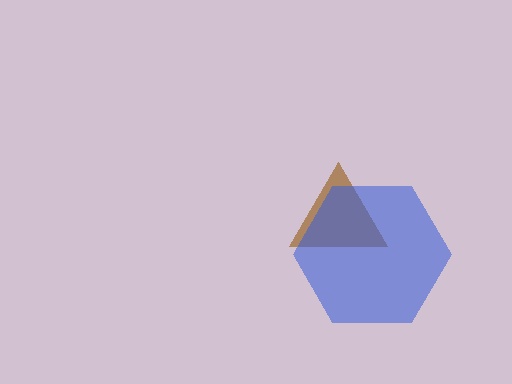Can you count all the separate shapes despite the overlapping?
Yes, there are 2 separate shapes.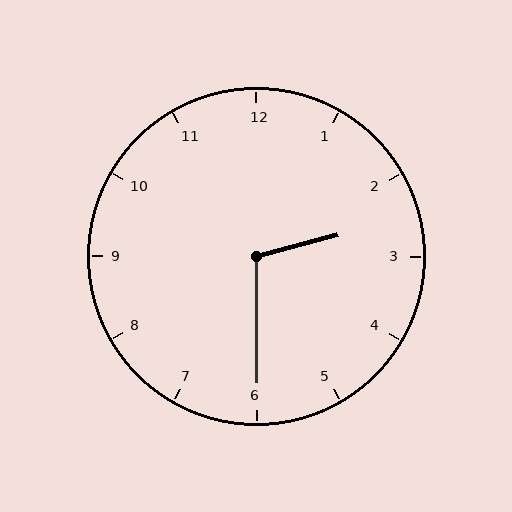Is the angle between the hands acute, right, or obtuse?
It is obtuse.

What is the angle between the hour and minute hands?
Approximately 105 degrees.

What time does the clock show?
2:30.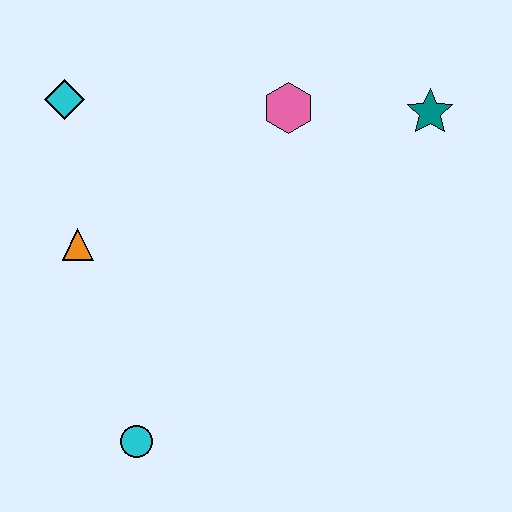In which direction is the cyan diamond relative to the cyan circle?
The cyan diamond is above the cyan circle.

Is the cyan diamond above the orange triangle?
Yes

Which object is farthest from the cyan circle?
The teal star is farthest from the cyan circle.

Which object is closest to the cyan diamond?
The orange triangle is closest to the cyan diamond.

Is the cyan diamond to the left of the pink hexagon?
Yes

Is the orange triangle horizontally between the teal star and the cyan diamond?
Yes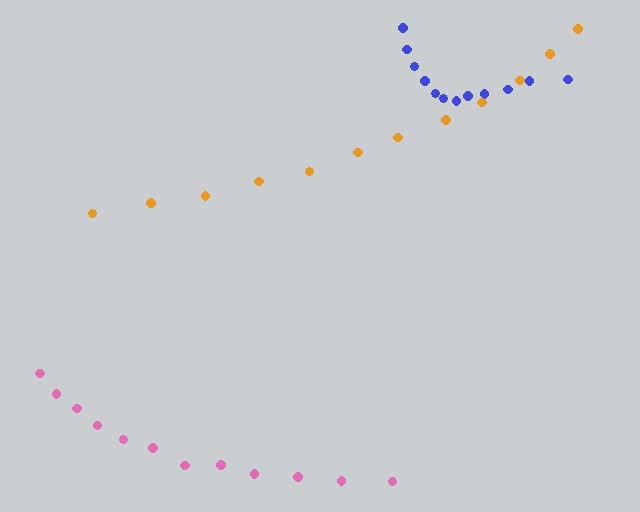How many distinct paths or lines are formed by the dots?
There are 3 distinct paths.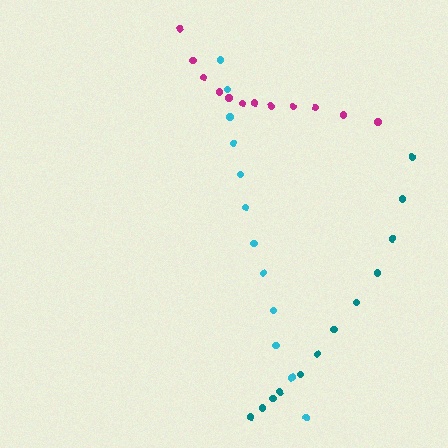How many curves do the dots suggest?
There are 3 distinct paths.